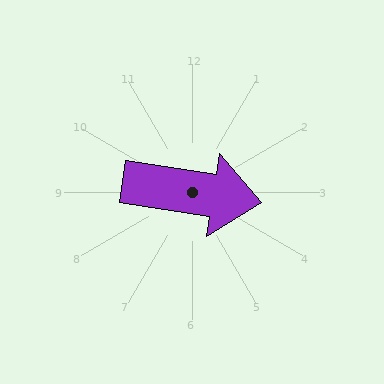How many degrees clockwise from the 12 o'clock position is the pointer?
Approximately 99 degrees.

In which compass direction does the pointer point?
East.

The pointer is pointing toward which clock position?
Roughly 3 o'clock.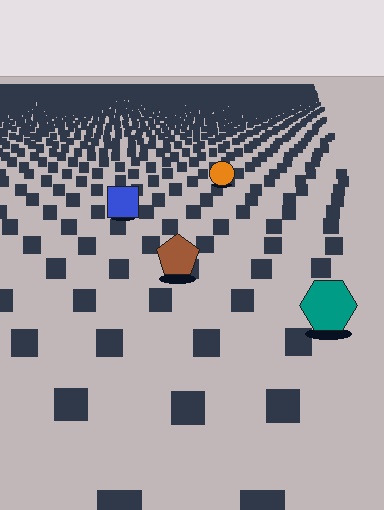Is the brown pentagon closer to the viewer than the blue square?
Yes. The brown pentagon is closer — you can tell from the texture gradient: the ground texture is coarser near it.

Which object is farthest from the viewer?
The orange circle is farthest from the viewer. It appears smaller and the ground texture around it is denser.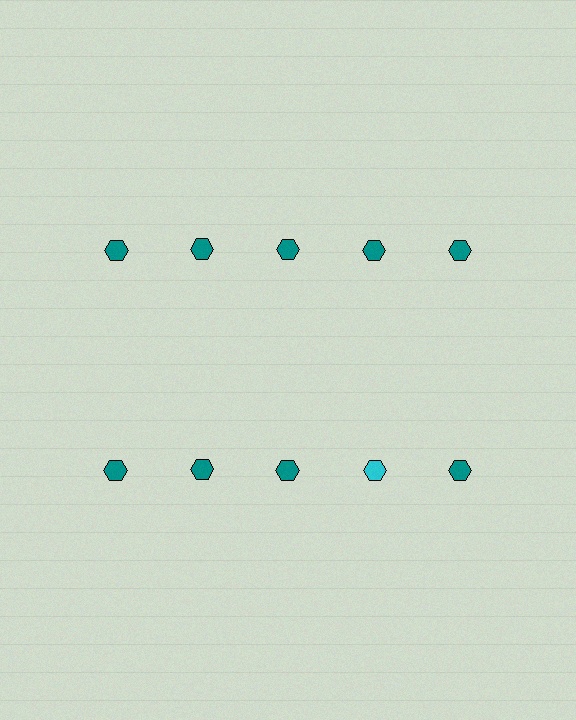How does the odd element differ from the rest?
It has a different color: cyan instead of teal.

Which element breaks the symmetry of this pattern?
The cyan hexagon in the second row, second from right column breaks the symmetry. All other shapes are teal hexagons.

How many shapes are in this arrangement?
There are 10 shapes arranged in a grid pattern.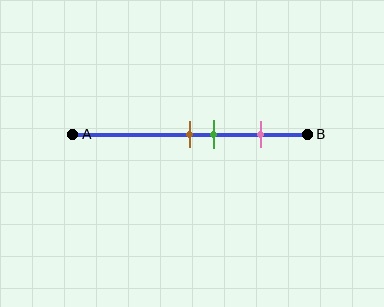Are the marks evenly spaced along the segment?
No, the marks are not evenly spaced.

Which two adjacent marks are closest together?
The brown and green marks are the closest adjacent pair.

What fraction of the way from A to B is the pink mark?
The pink mark is approximately 80% (0.8) of the way from A to B.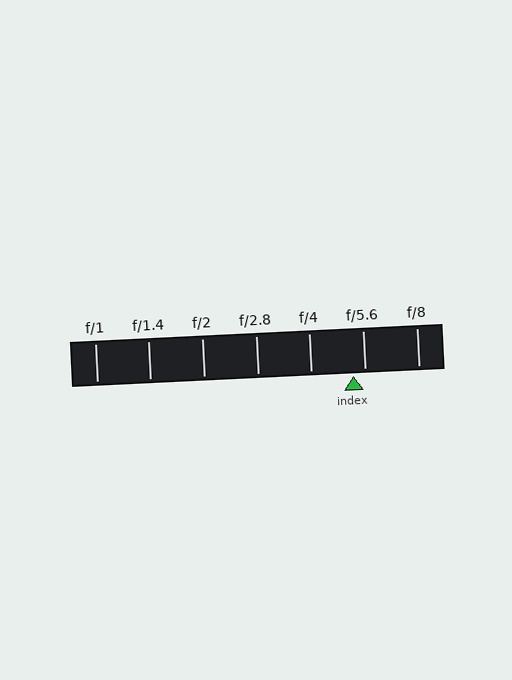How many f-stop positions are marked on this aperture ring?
There are 7 f-stop positions marked.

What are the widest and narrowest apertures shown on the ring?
The widest aperture shown is f/1 and the narrowest is f/8.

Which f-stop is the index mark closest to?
The index mark is closest to f/5.6.